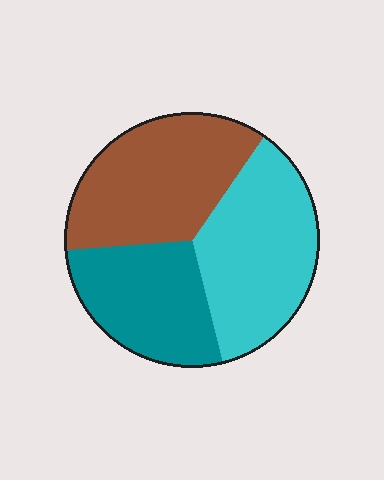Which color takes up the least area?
Teal, at roughly 30%.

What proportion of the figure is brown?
Brown covers about 35% of the figure.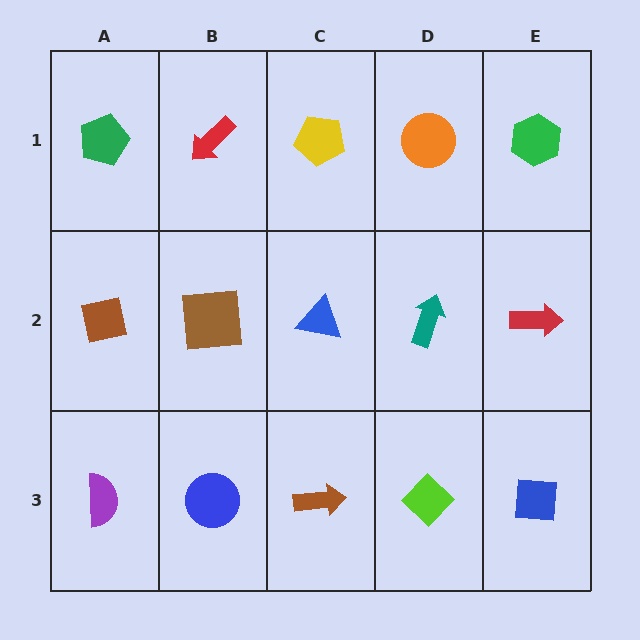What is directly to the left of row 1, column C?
A red arrow.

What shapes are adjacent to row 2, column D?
An orange circle (row 1, column D), a lime diamond (row 3, column D), a blue triangle (row 2, column C), a red arrow (row 2, column E).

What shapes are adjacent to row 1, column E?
A red arrow (row 2, column E), an orange circle (row 1, column D).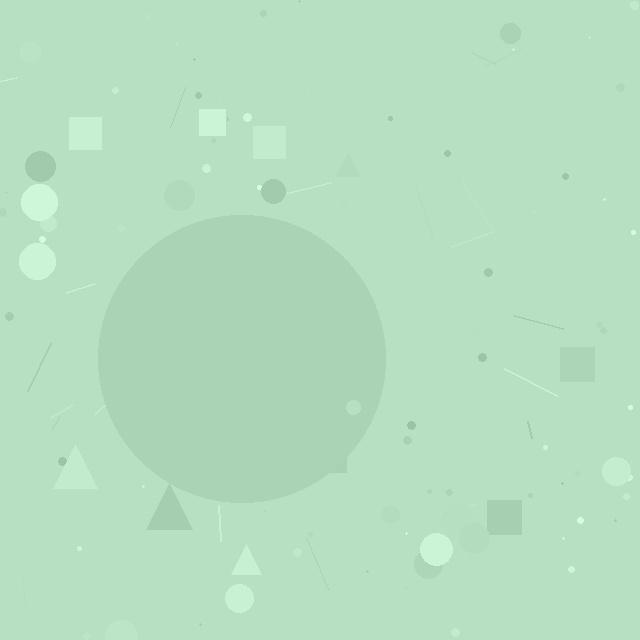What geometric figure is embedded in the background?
A circle is embedded in the background.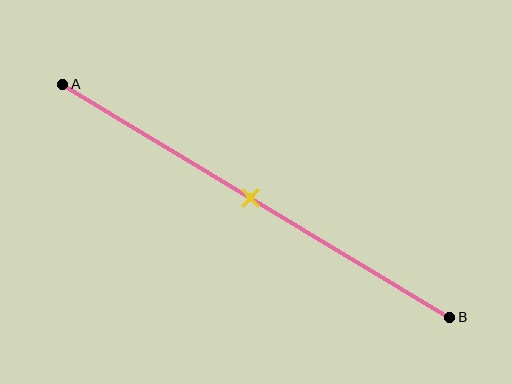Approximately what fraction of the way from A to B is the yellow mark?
The yellow mark is approximately 50% of the way from A to B.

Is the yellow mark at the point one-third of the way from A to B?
No, the mark is at about 50% from A, not at the 33% one-third point.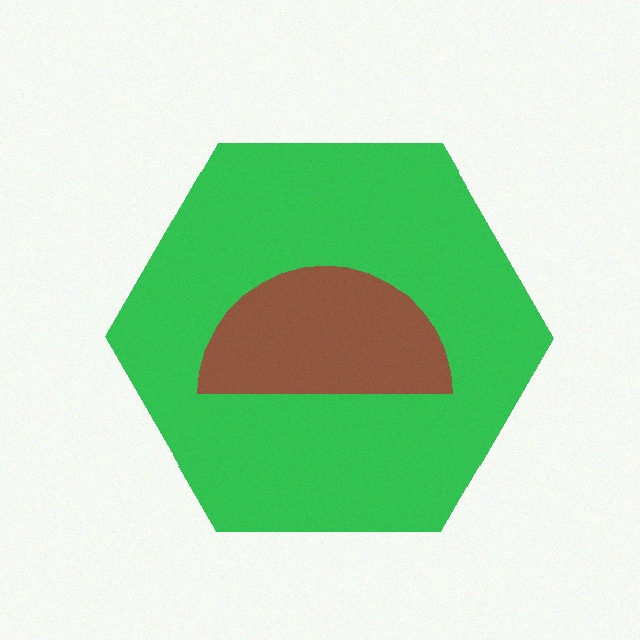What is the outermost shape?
The green hexagon.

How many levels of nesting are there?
2.